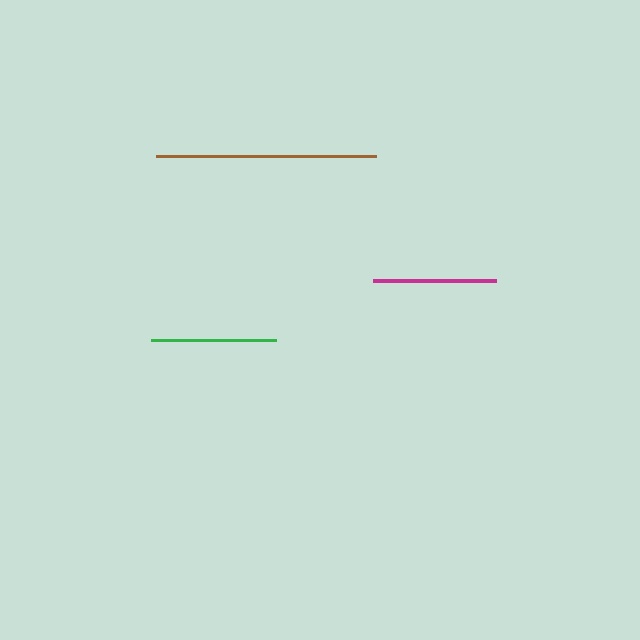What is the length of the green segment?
The green segment is approximately 125 pixels long.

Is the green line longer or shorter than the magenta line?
The green line is longer than the magenta line.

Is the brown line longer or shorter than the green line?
The brown line is longer than the green line.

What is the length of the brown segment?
The brown segment is approximately 219 pixels long.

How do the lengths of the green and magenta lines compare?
The green and magenta lines are approximately the same length.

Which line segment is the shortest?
The magenta line is the shortest at approximately 123 pixels.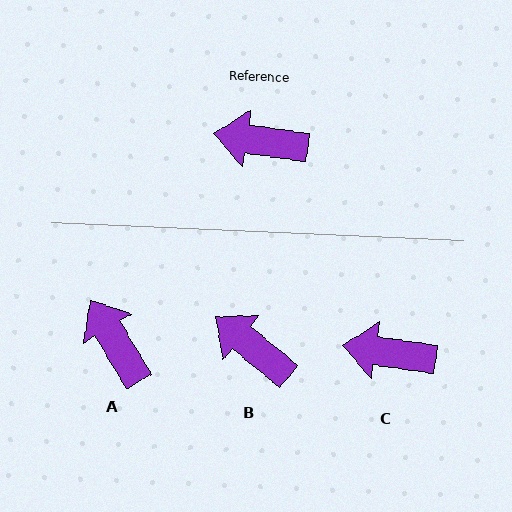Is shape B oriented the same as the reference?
No, it is off by about 31 degrees.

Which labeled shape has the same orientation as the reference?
C.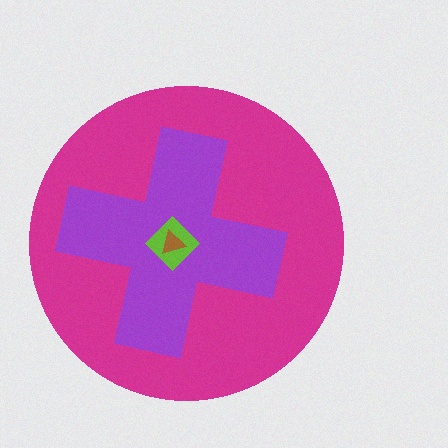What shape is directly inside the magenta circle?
The purple cross.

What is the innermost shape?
The brown triangle.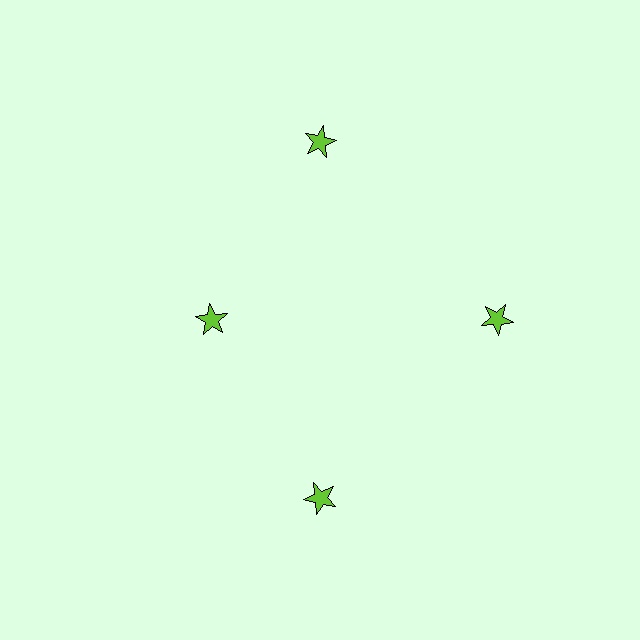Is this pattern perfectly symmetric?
No. The 4 lime stars are arranged in a ring, but one element near the 9 o'clock position is pulled inward toward the center, breaking the 4-fold rotational symmetry.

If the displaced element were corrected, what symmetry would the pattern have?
It would have 4-fold rotational symmetry — the pattern would map onto itself every 90 degrees.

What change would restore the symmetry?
The symmetry would be restored by moving it outward, back onto the ring so that all 4 stars sit at equal angles and equal distance from the center.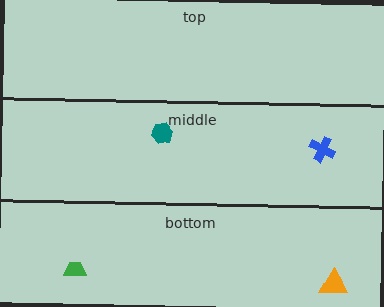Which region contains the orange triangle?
The bottom region.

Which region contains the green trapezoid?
The bottom region.